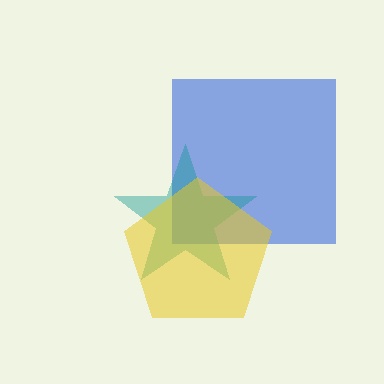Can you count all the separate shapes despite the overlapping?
Yes, there are 3 separate shapes.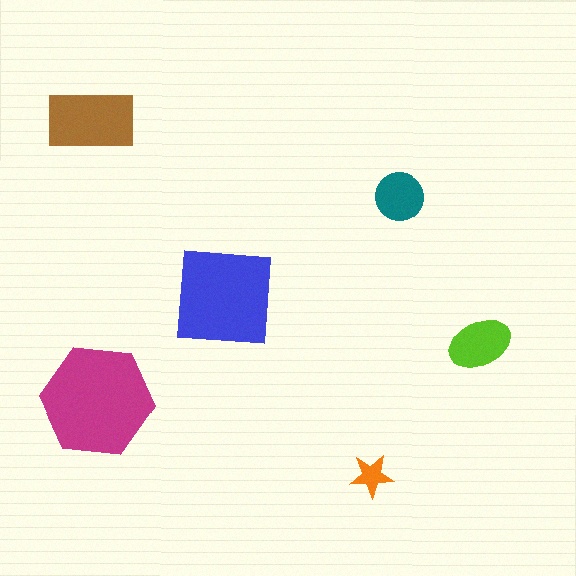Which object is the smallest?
The orange star.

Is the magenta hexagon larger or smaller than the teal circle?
Larger.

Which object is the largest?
The magenta hexagon.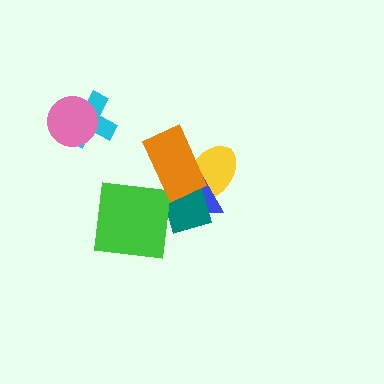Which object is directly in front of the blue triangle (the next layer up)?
The teal diamond is directly in front of the blue triangle.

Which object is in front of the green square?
The orange rectangle is in front of the green square.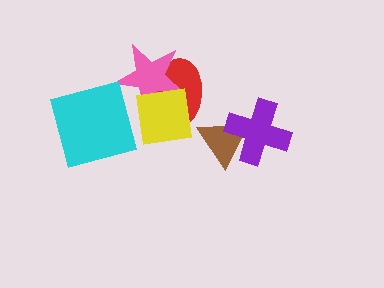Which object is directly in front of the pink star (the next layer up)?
The cyan diamond is directly in front of the pink star.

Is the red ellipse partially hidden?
Yes, it is partially covered by another shape.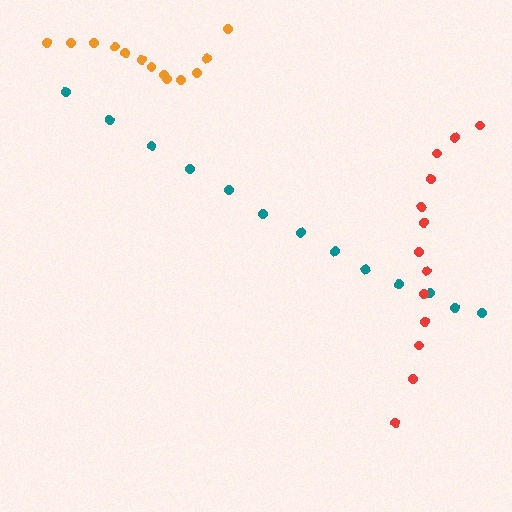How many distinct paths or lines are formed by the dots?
There are 3 distinct paths.